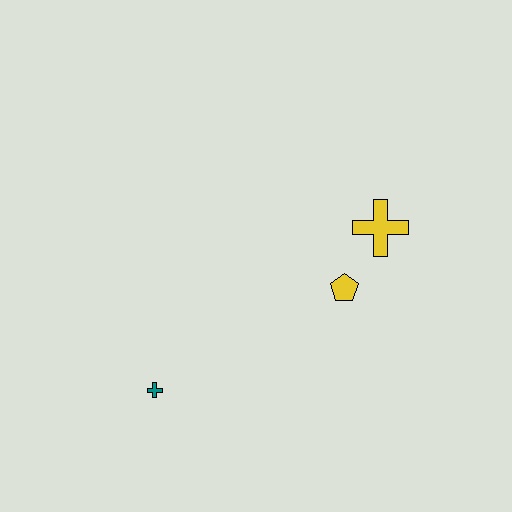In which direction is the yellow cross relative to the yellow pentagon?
The yellow cross is above the yellow pentagon.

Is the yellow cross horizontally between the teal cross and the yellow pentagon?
No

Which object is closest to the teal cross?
The yellow pentagon is closest to the teal cross.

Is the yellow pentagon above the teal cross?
Yes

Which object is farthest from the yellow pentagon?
The teal cross is farthest from the yellow pentagon.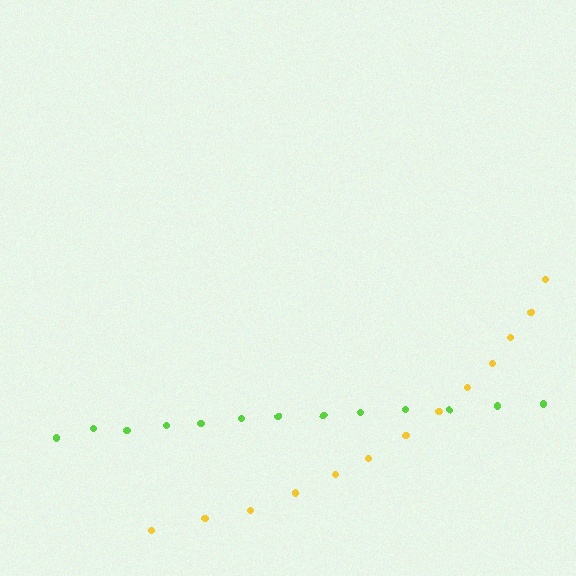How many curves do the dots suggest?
There are 2 distinct paths.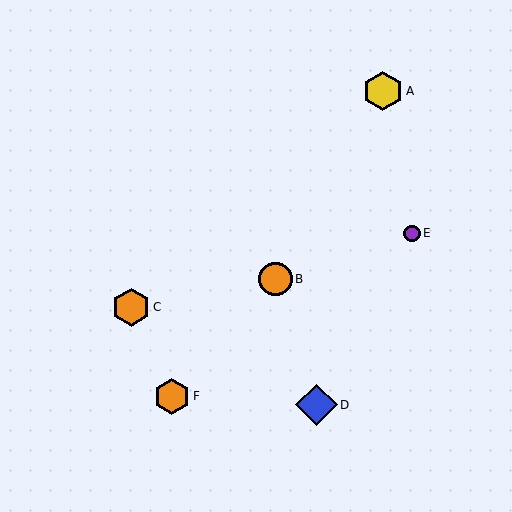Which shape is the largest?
The blue diamond (labeled D) is the largest.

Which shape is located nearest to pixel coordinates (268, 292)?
The orange circle (labeled B) at (276, 279) is nearest to that location.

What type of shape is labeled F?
Shape F is an orange hexagon.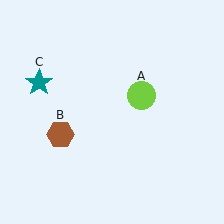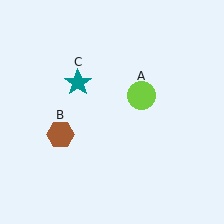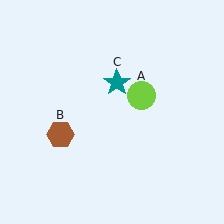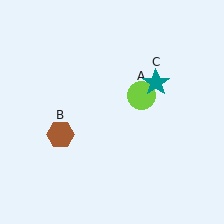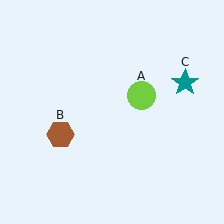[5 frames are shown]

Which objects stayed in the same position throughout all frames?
Lime circle (object A) and brown hexagon (object B) remained stationary.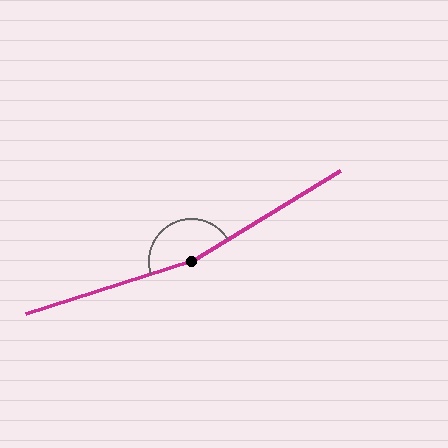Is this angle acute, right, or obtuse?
It is obtuse.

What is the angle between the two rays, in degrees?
Approximately 166 degrees.